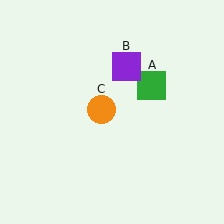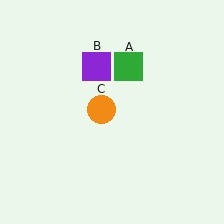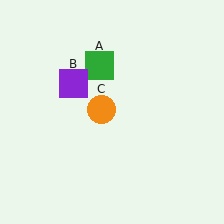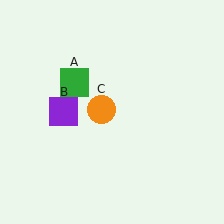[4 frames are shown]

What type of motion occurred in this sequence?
The green square (object A), purple square (object B) rotated counterclockwise around the center of the scene.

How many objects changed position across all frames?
2 objects changed position: green square (object A), purple square (object B).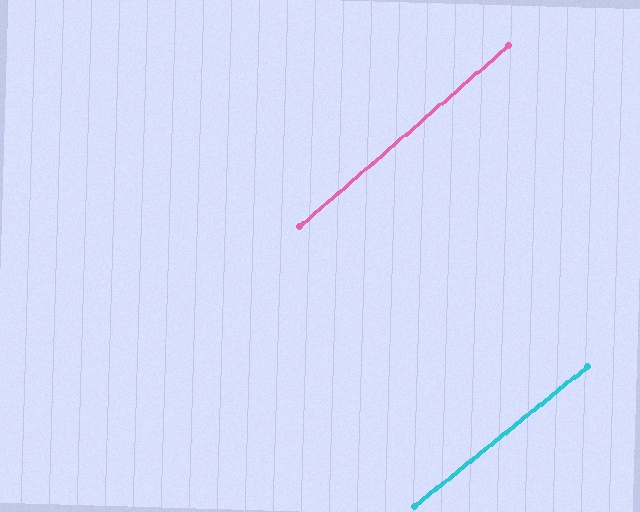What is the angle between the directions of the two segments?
Approximately 2 degrees.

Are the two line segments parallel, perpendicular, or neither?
Parallel — their directions differ by only 1.9°.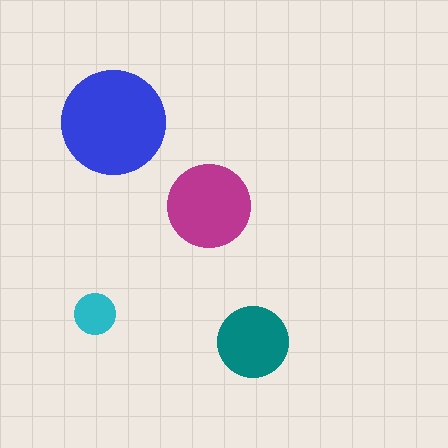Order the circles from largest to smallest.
the blue one, the magenta one, the teal one, the cyan one.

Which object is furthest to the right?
The teal circle is rightmost.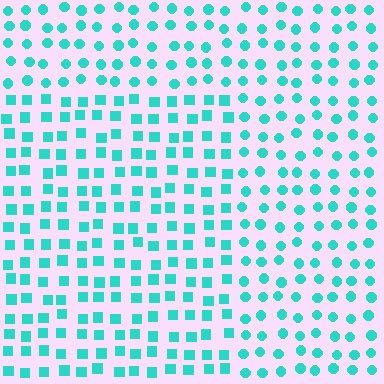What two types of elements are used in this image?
The image uses squares inside the rectangle region and circles outside it.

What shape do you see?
I see a rectangle.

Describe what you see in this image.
The image is filled with small cyan elements arranged in a uniform grid. A rectangle-shaped region contains squares, while the surrounding area contains circles. The boundary is defined purely by the change in element shape.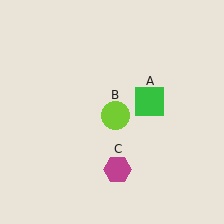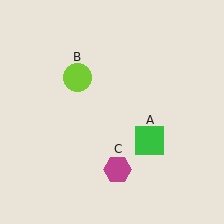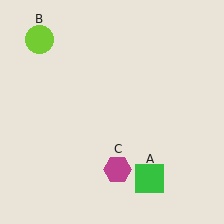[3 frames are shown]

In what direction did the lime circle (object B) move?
The lime circle (object B) moved up and to the left.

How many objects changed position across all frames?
2 objects changed position: green square (object A), lime circle (object B).